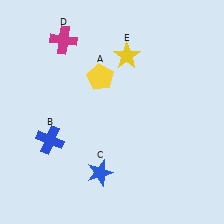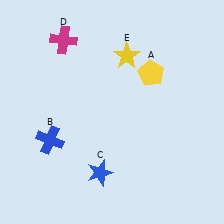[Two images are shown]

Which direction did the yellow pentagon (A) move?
The yellow pentagon (A) moved right.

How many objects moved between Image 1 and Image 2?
1 object moved between the two images.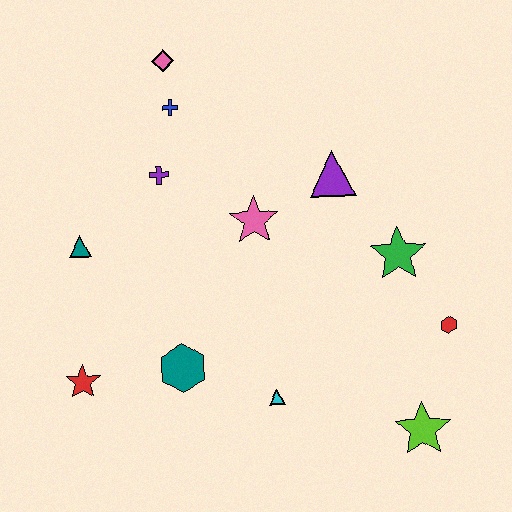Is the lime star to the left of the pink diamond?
No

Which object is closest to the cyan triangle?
The teal hexagon is closest to the cyan triangle.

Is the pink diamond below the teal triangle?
No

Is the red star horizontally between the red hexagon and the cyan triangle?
No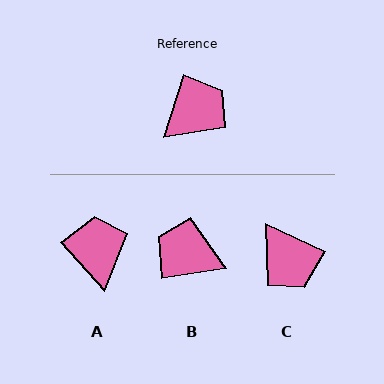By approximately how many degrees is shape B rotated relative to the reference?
Approximately 117 degrees counter-clockwise.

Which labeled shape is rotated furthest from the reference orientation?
B, about 117 degrees away.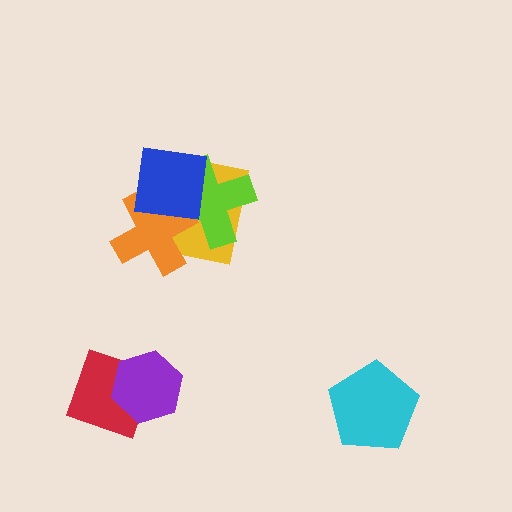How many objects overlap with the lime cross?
3 objects overlap with the lime cross.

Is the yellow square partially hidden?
Yes, it is partially covered by another shape.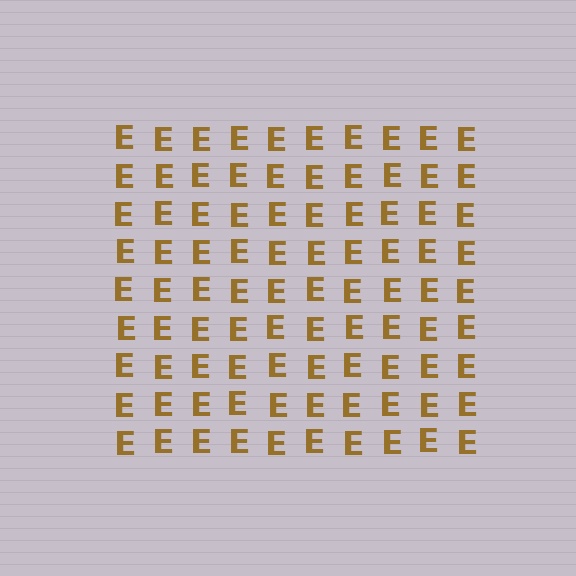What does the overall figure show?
The overall figure shows a square.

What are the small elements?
The small elements are letter E's.